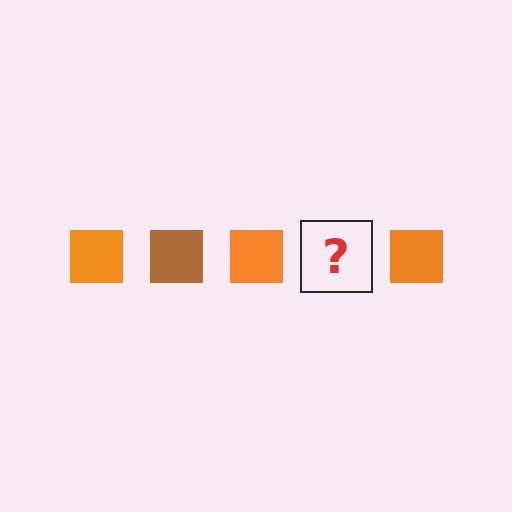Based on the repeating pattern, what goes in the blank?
The blank should be a brown square.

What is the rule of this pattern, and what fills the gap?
The rule is that the pattern cycles through orange, brown squares. The gap should be filled with a brown square.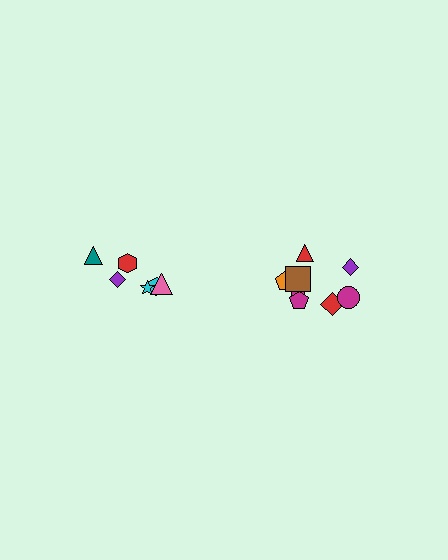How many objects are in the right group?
There are 8 objects.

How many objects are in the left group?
There are 6 objects.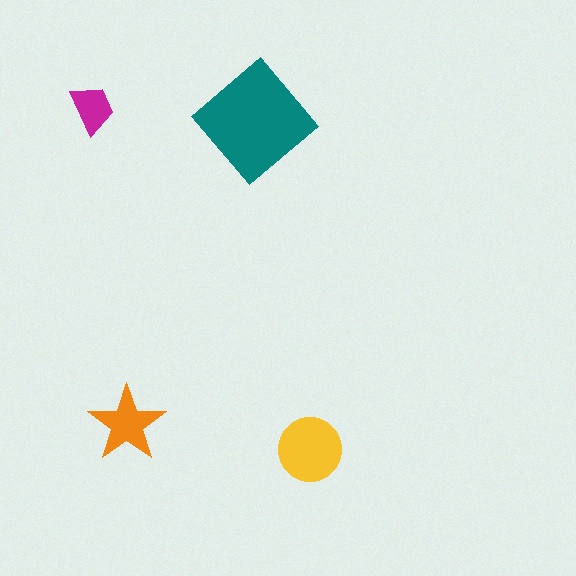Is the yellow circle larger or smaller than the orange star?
Larger.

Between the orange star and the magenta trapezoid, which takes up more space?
The orange star.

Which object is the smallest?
The magenta trapezoid.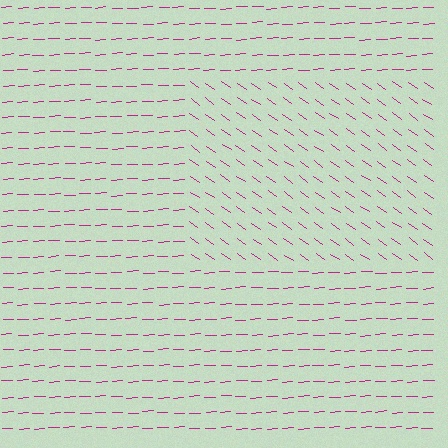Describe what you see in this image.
The image is filled with small magenta line segments. A rectangle region in the image has lines oriented differently from the surrounding lines, creating a visible texture boundary.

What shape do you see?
I see a rectangle.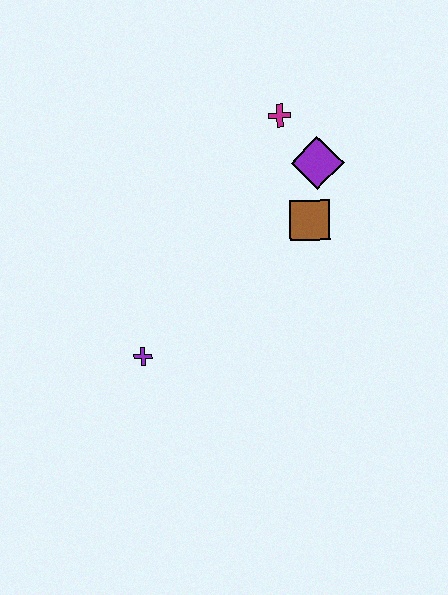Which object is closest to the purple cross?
The brown square is closest to the purple cross.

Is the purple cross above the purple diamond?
No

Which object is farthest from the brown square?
The purple cross is farthest from the brown square.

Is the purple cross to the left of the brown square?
Yes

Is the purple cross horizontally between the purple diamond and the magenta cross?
No